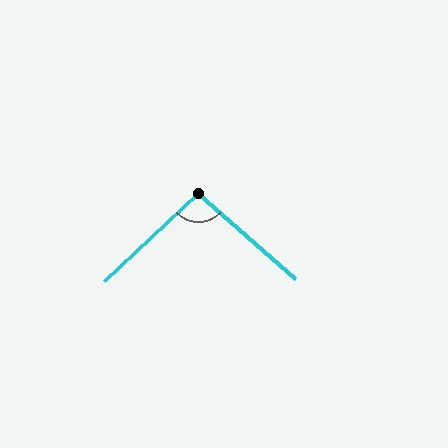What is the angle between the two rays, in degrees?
Approximately 95 degrees.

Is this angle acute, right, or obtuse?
It is obtuse.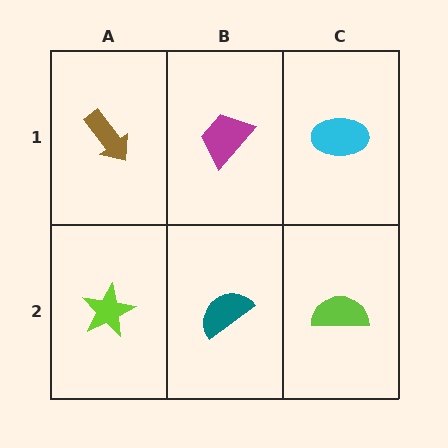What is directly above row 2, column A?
A brown arrow.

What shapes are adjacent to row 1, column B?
A teal semicircle (row 2, column B), a brown arrow (row 1, column A), a cyan ellipse (row 1, column C).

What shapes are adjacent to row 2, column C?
A cyan ellipse (row 1, column C), a teal semicircle (row 2, column B).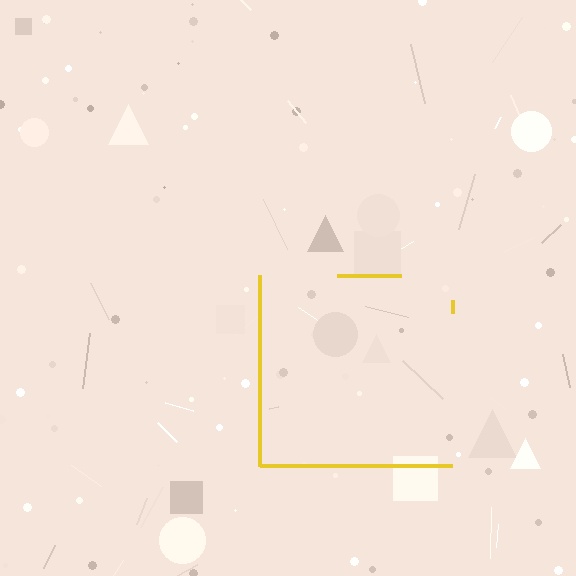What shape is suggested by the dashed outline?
The dashed outline suggests a square.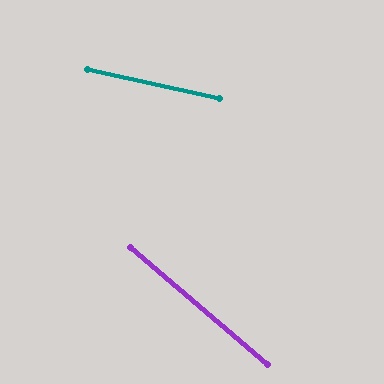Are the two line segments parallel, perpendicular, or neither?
Neither parallel nor perpendicular — they differ by about 28°.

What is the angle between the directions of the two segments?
Approximately 28 degrees.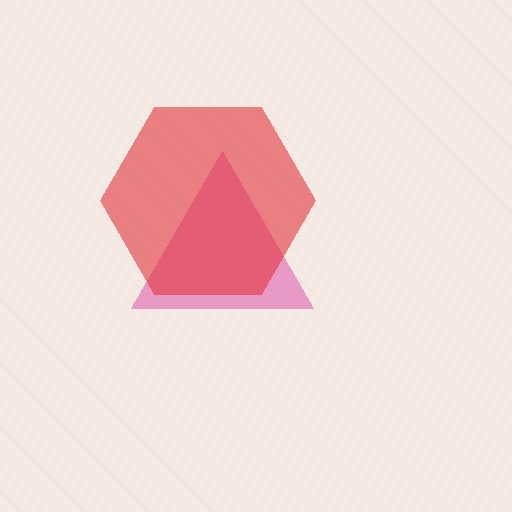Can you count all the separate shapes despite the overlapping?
Yes, there are 2 separate shapes.